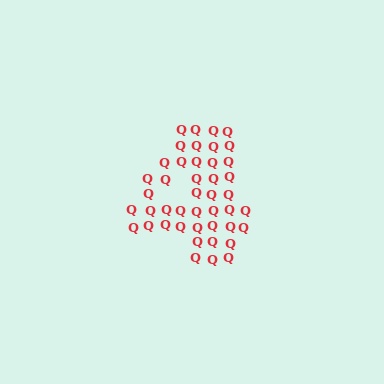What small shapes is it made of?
It is made of small letter Q's.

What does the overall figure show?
The overall figure shows the digit 4.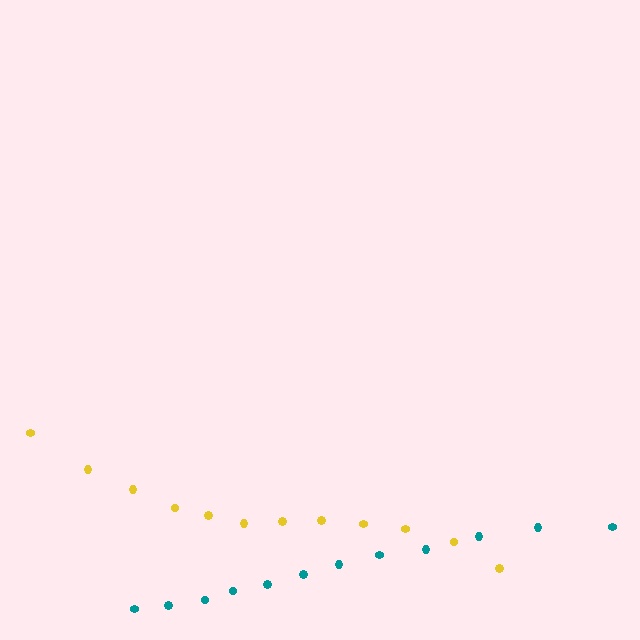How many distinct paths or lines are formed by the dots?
There are 2 distinct paths.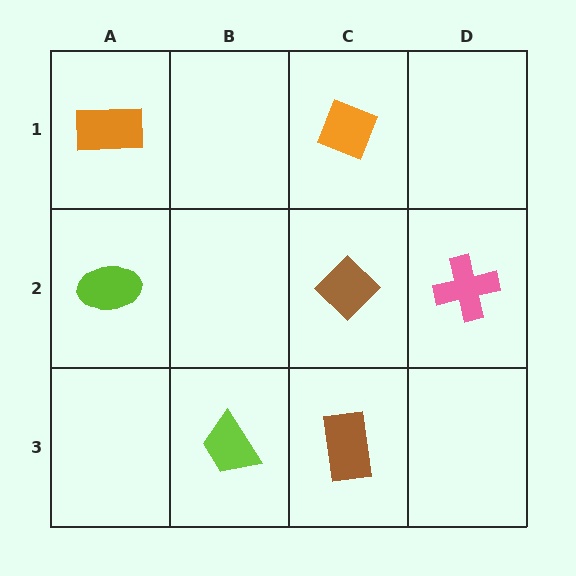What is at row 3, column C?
A brown rectangle.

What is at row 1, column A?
An orange rectangle.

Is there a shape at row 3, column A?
No, that cell is empty.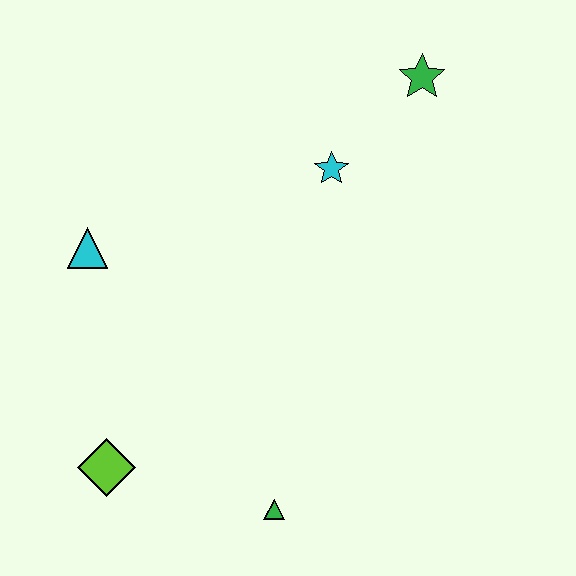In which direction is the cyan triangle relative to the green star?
The cyan triangle is to the left of the green star.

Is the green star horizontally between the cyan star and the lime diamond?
No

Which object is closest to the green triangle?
The lime diamond is closest to the green triangle.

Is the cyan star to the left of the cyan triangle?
No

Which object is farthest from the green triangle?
The green star is farthest from the green triangle.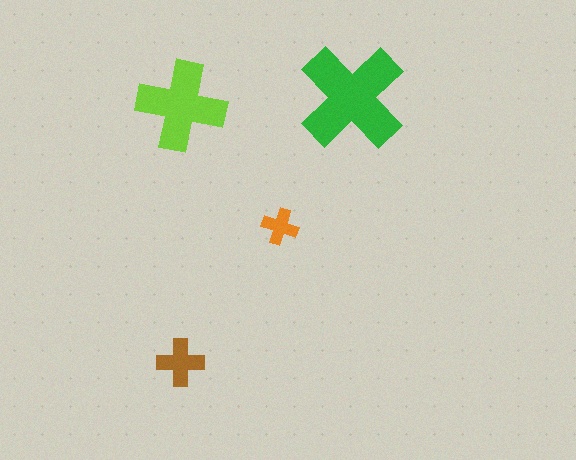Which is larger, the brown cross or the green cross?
The green one.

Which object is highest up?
The green cross is topmost.